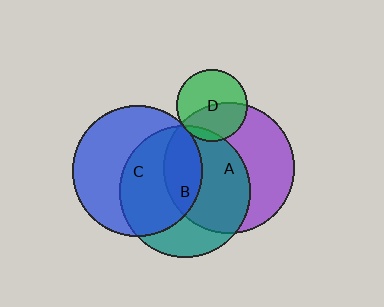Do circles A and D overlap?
Yes.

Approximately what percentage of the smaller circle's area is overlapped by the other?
Approximately 45%.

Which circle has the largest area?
Circle B (teal).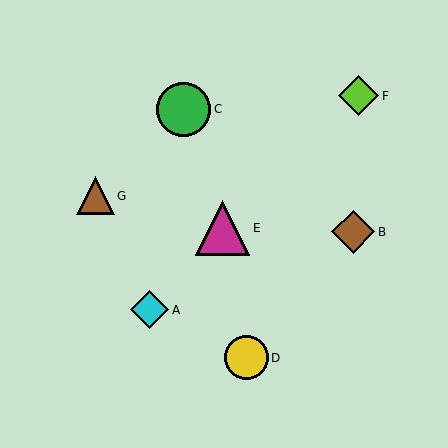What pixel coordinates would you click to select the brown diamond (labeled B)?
Click at (353, 232) to select the brown diamond B.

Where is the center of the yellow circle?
The center of the yellow circle is at (246, 358).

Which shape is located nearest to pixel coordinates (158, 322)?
The cyan diamond (labeled A) at (149, 310) is nearest to that location.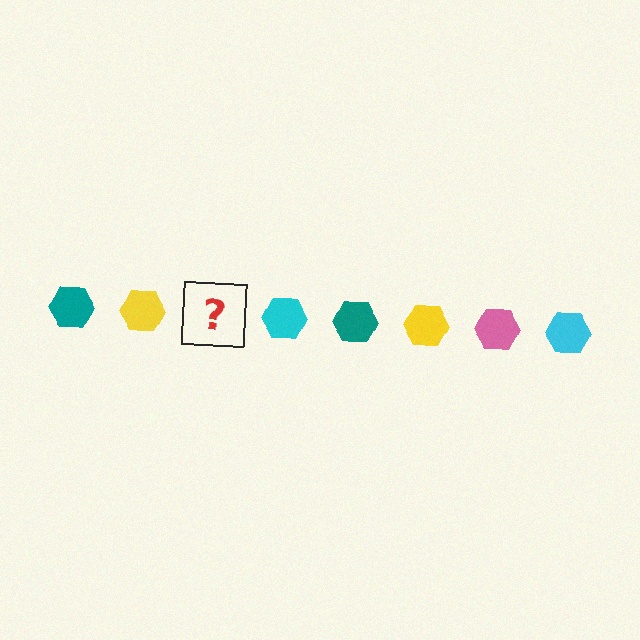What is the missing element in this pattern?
The missing element is a pink hexagon.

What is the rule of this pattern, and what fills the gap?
The rule is that the pattern cycles through teal, yellow, pink, cyan hexagons. The gap should be filled with a pink hexagon.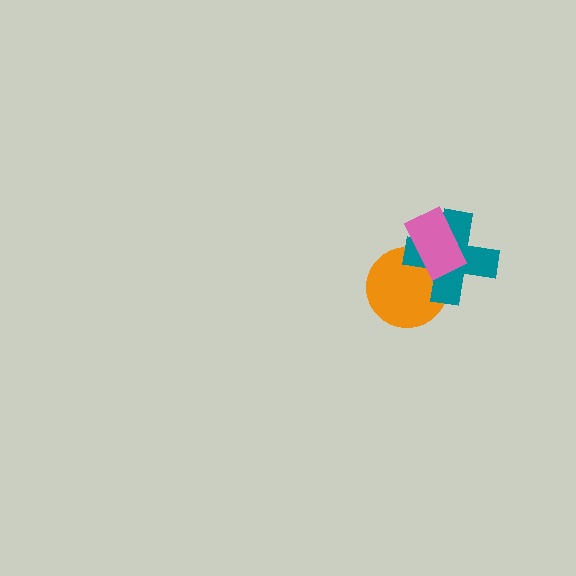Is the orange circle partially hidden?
Yes, it is partially covered by another shape.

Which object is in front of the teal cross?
The pink rectangle is in front of the teal cross.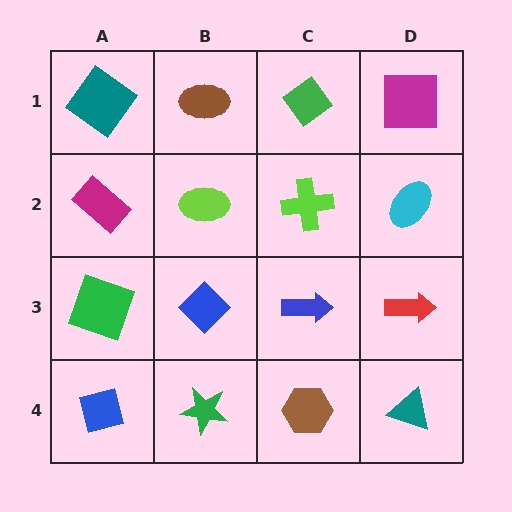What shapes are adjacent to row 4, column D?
A red arrow (row 3, column D), a brown hexagon (row 4, column C).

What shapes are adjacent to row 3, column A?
A magenta rectangle (row 2, column A), a blue square (row 4, column A), a blue diamond (row 3, column B).